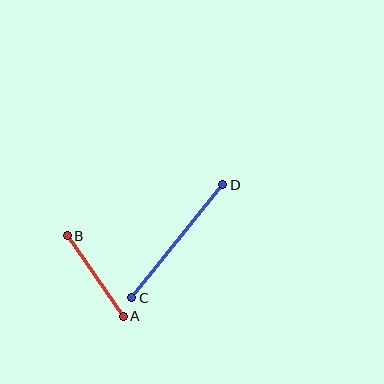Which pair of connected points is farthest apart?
Points C and D are farthest apart.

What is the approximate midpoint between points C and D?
The midpoint is at approximately (177, 241) pixels.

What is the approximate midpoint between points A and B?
The midpoint is at approximately (95, 276) pixels.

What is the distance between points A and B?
The distance is approximately 98 pixels.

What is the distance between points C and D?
The distance is approximately 145 pixels.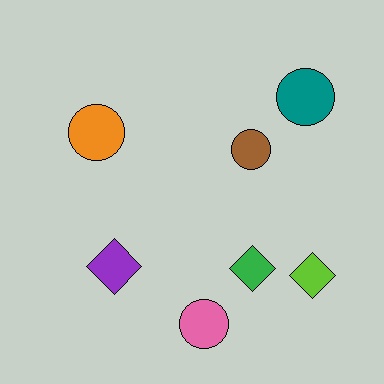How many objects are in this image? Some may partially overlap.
There are 7 objects.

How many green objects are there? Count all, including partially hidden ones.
There is 1 green object.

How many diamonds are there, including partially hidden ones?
There are 3 diamonds.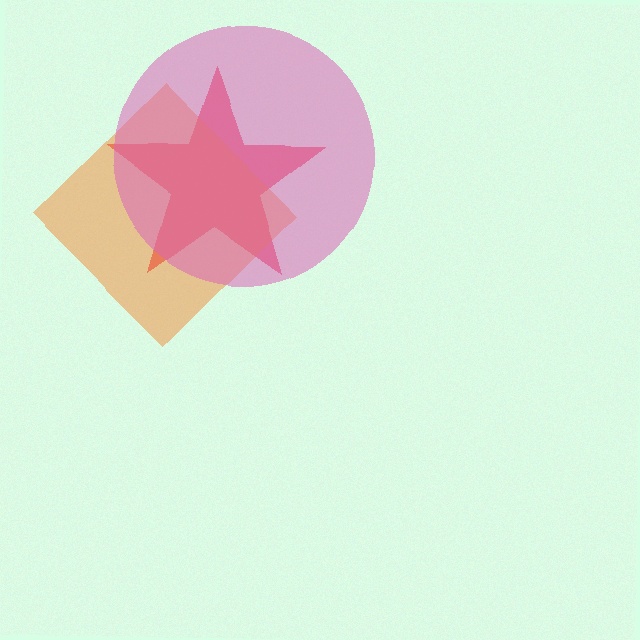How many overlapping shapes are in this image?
There are 3 overlapping shapes in the image.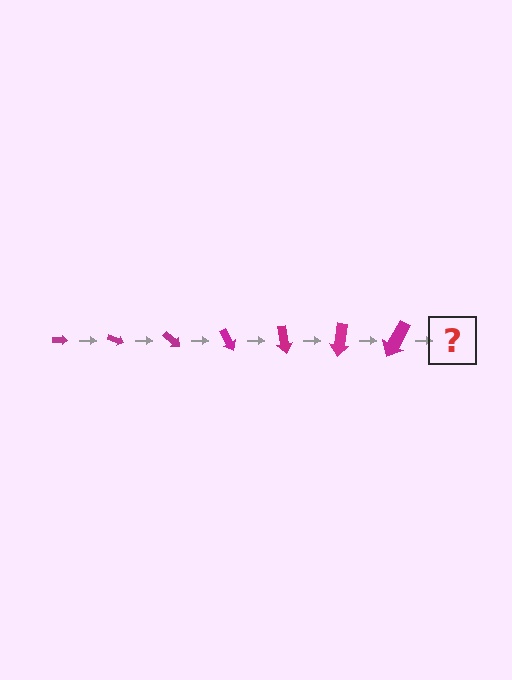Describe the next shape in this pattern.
It should be an arrow, larger than the previous one and rotated 140 degrees from the start.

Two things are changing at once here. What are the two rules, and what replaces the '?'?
The two rules are that the arrow grows larger each step and it rotates 20 degrees each step. The '?' should be an arrow, larger than the previous one and rotated 140 degrees from the start.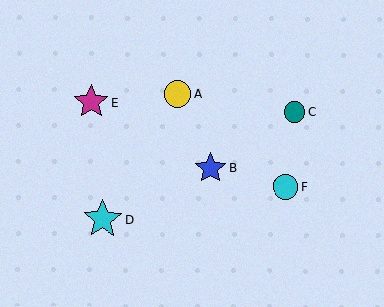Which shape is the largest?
The cyan star (labeled D) is the largest.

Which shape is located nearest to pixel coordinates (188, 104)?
The yellow circle (labeled A) at (178, 94) is nearest to that location.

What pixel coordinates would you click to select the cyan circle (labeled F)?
Click at (286, 186) to select the cyan circle F.